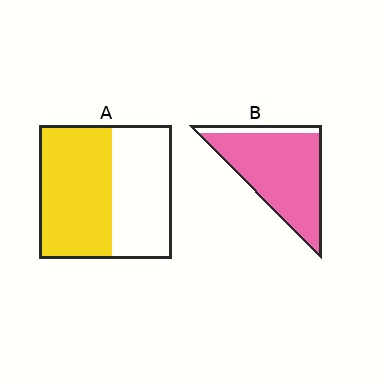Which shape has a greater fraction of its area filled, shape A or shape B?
Shape B.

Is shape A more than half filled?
Yes.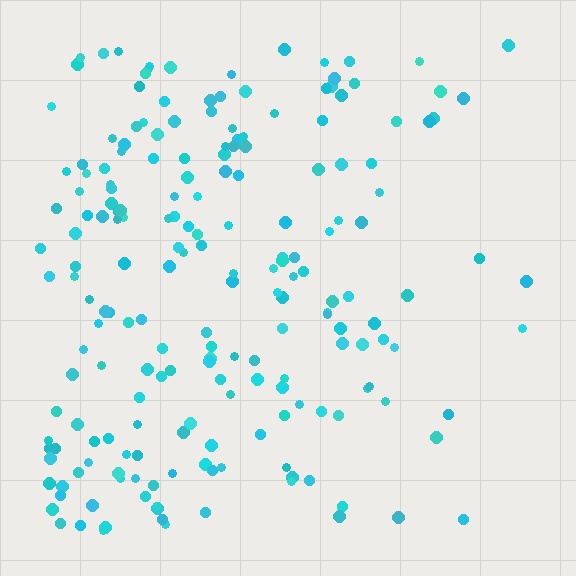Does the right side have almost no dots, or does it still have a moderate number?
Still a moderate number, just noticeably fewer than the left.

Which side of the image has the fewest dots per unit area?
The right.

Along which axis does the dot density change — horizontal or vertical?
Horizontal.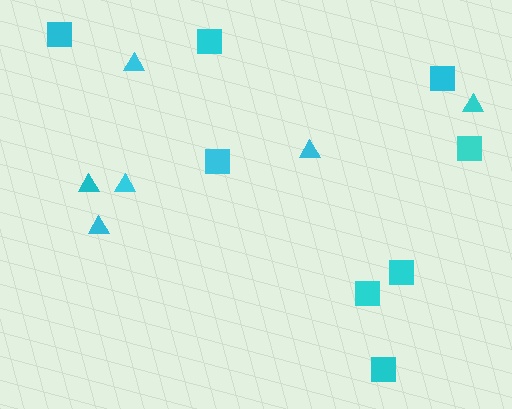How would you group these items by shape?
There are 2 groups: one group of triangles (6) and one group of squares (8).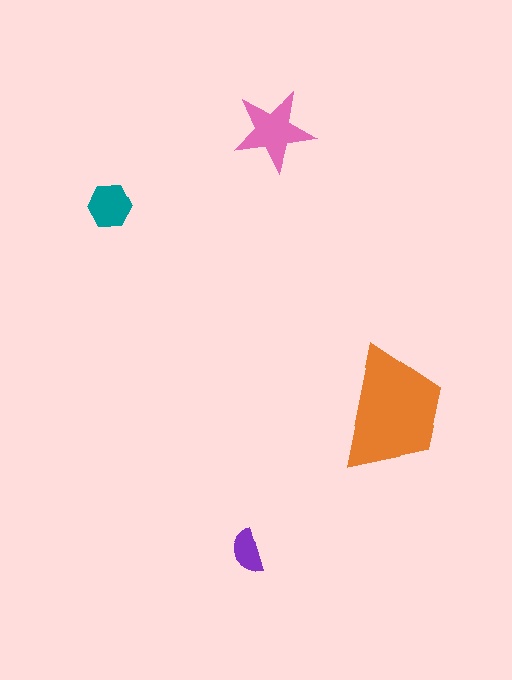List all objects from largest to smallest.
The orange trapezoid, the pink star, the teal hexagon, the purple semicircle.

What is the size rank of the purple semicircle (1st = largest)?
4th.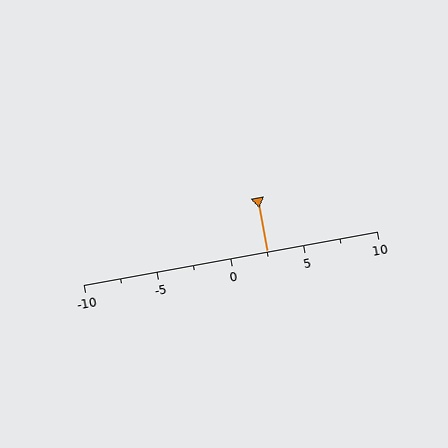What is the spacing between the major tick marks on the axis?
The major ticks are spaced 5 apart.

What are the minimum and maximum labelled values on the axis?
The axis runs from -10 to 10.